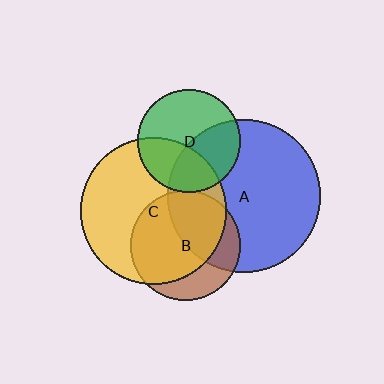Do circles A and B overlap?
Yes.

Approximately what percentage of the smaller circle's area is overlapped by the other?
Approximately 45%.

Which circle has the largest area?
Circle A (blue).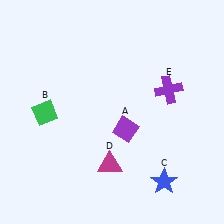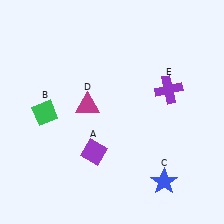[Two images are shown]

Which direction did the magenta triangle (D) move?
The magenta triangle (D) moved up.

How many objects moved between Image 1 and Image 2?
2 objects moved between the two images.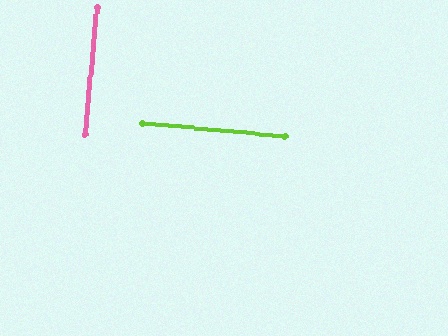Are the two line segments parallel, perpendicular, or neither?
Perpendicular — they meet at approximately 90°.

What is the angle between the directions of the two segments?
Approximately 90 degrees.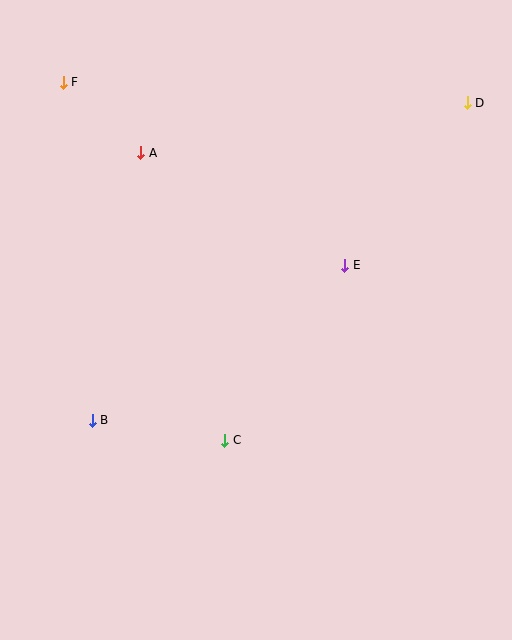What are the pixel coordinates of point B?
Point B is at (92, 420).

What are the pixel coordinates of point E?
Point E is at (345, 265).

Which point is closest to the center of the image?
Point E at (345, 265) is closest to the center.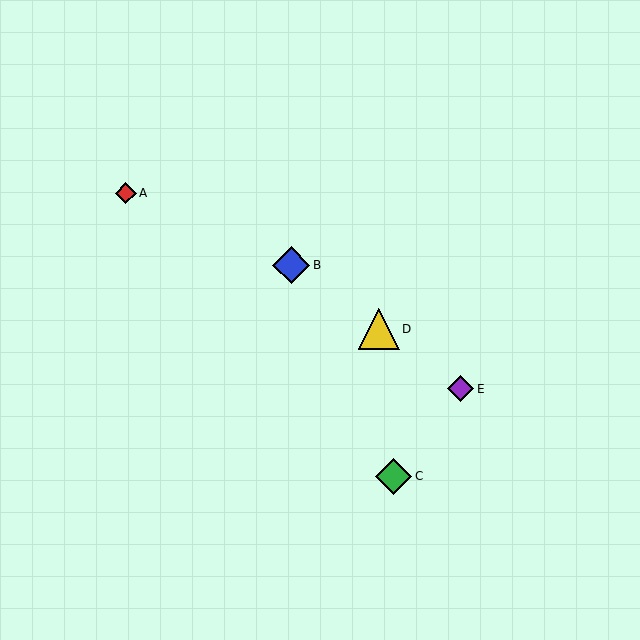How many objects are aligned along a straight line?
3 objects (B, D, E) are aligned along a straight line.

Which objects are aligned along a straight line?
Objects B, D, E are aligned along a straight line.